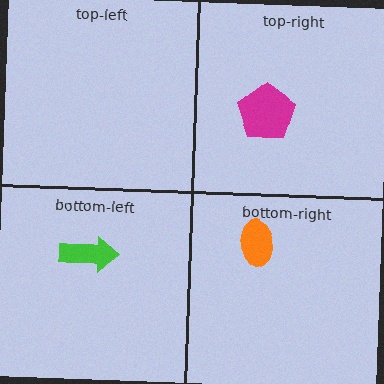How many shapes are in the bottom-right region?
1.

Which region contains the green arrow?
The bottom-left region.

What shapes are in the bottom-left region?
The green arrow.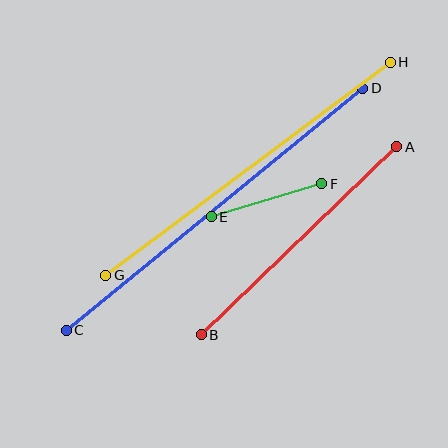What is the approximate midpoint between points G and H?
The midpoint is at approximately (248, 169) pixels.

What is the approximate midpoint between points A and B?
The midpoint is at approximately (299, 241) pixels.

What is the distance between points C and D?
The distance is approximately 382 pixels.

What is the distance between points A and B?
The distance is approximately 271 pixels.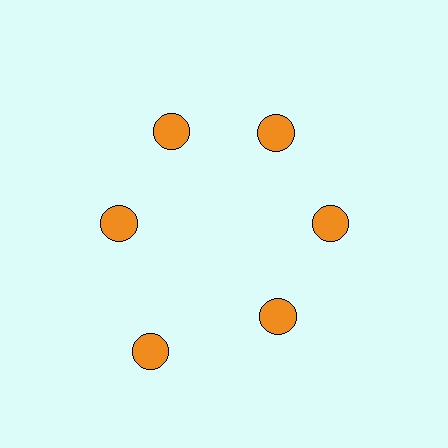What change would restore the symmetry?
The symmetry would be restored by moving it inward, back onto the ring so that all 6 circles sit at equal angles and equal distance from the center.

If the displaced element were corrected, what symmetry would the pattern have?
It would have 6-fold rotational symmetry — the pattern would map onto itself every 60 degrees.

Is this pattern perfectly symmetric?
No. The 6 orange circles are arranged in a ring, but one element near the 7 o'clock position is pushed outward from the center, breaking the 6-fold rotational symmetry.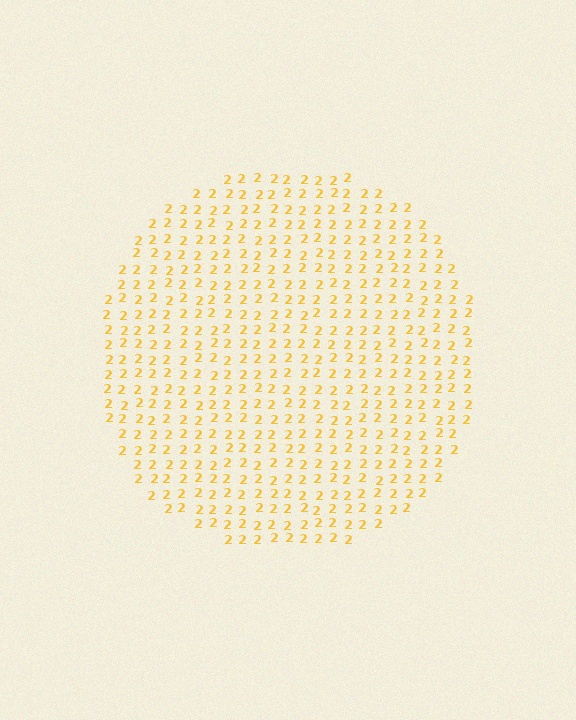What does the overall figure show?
The overall figure shows a circle.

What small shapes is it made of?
It is made of small digit 2's.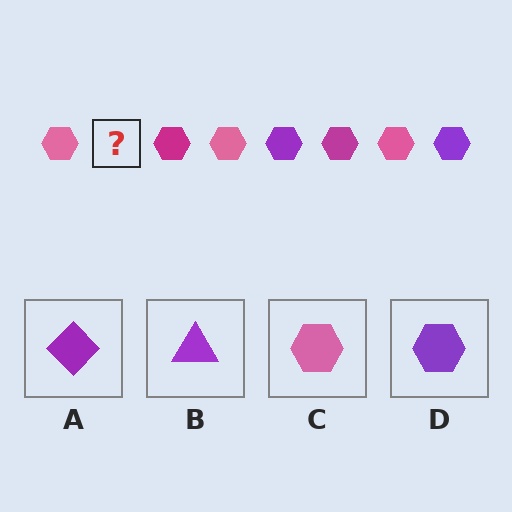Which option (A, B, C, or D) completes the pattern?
D.